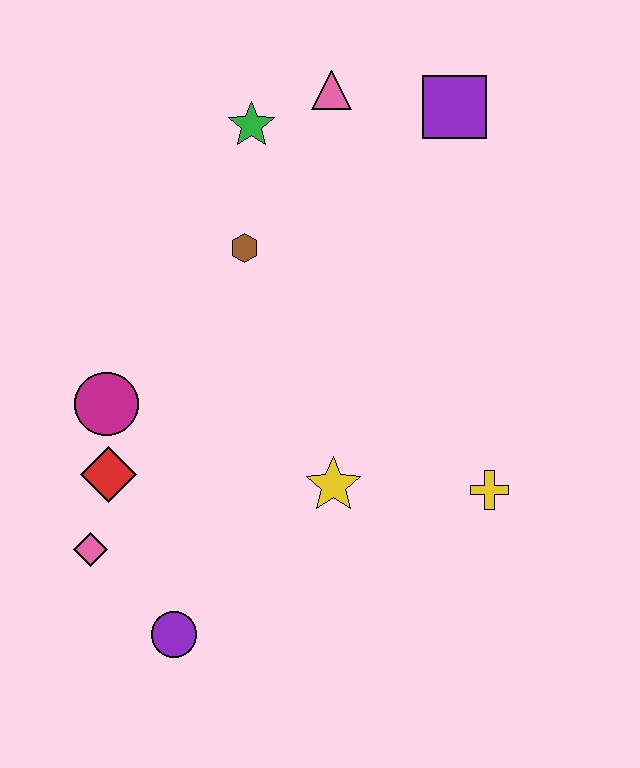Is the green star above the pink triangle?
No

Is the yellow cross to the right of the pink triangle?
Yes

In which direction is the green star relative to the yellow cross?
The green star is above the yellow cross.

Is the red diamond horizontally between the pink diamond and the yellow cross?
Yes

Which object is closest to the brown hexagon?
The green star is closest to the brown hexagon.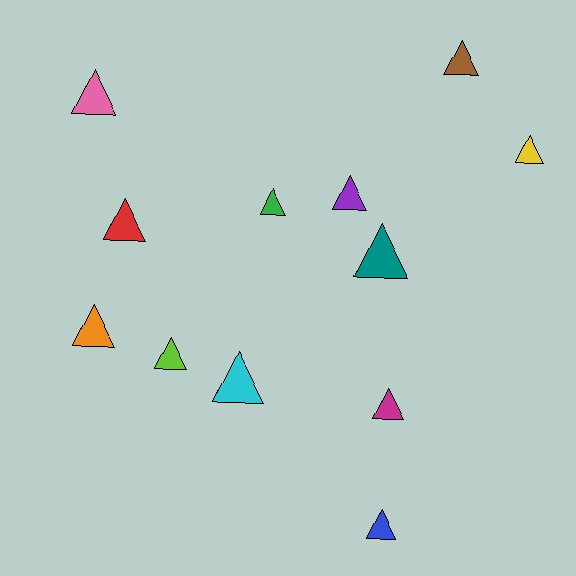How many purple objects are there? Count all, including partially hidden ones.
There is 1 purple object.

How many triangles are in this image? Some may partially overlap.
There are 12 triangles.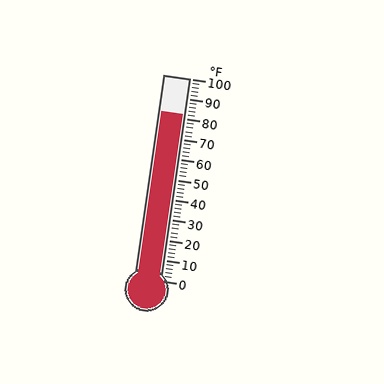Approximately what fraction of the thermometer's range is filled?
The thermometer is filled to approximately 80% of its range.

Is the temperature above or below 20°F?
The temperature is above 20°F.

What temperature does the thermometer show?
The thermometer shows approximately 82°F.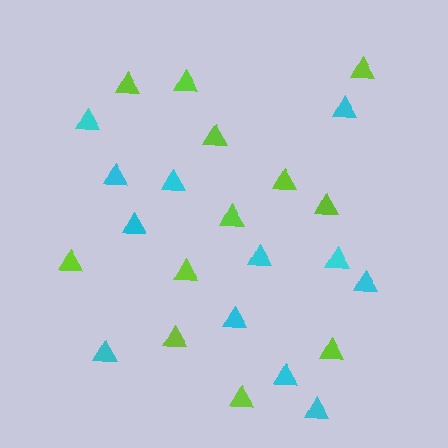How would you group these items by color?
There are 2 groups: one group of cyan triangles (12) and one group of lime triangles (12).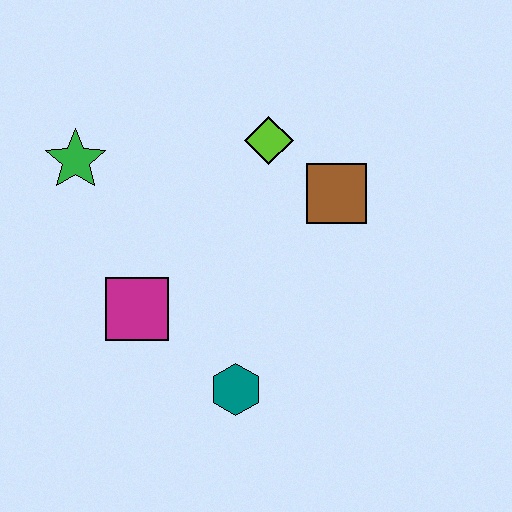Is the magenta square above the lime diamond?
No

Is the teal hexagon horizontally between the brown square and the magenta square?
Yes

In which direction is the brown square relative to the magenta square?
The brown square is to the right of the magenta square.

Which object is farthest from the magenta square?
The brown square is farthest from the magenta square.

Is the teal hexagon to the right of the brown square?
No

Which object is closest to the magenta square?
The teal hexagon is closest to the magenta square.